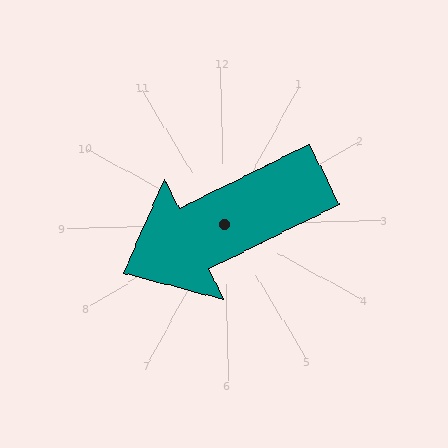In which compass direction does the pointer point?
Southwest.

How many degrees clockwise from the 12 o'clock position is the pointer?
Approximately 245 degrees.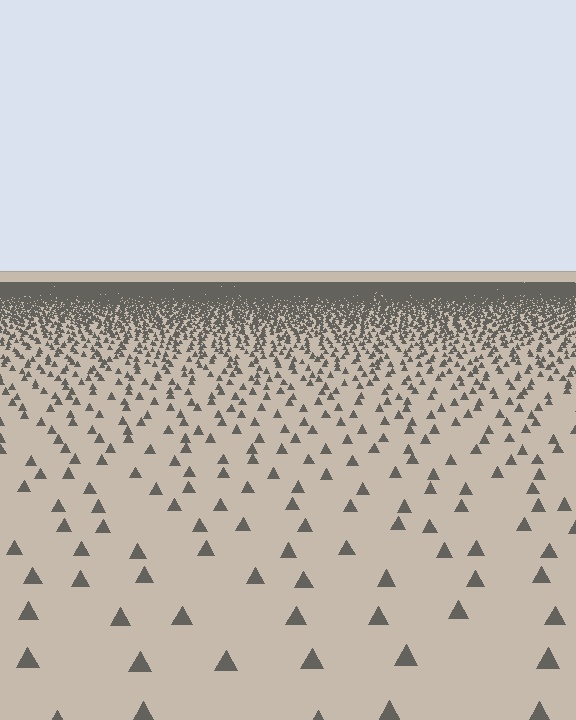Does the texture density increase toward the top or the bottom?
Density increases toward the top.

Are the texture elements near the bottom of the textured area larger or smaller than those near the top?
Larger. Near the bottom, elements are closer to the viewer and appear at a bigger on-screen size.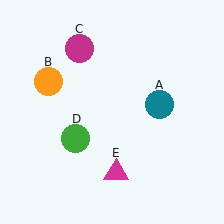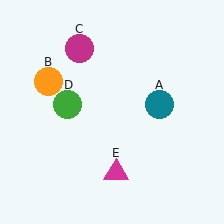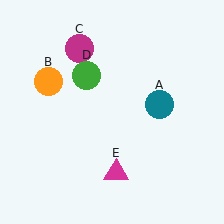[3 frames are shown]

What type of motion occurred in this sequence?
The green circle (object D) rotated clockwise around the center of the scene.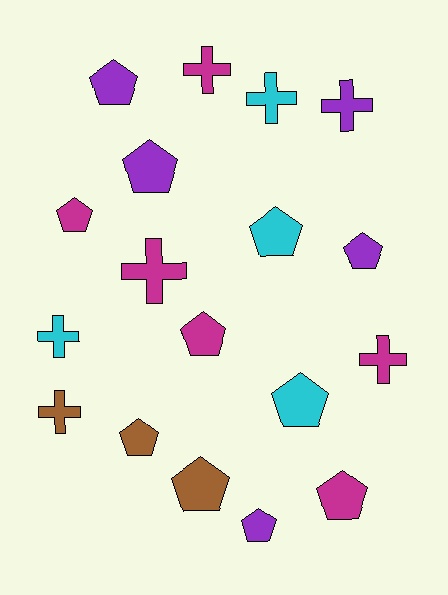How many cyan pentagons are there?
There are 2 cyan pentagons.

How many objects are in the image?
There are 18 objects.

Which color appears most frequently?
Magenta, with 6 objects.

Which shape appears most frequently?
Pentagon, with 11 objects.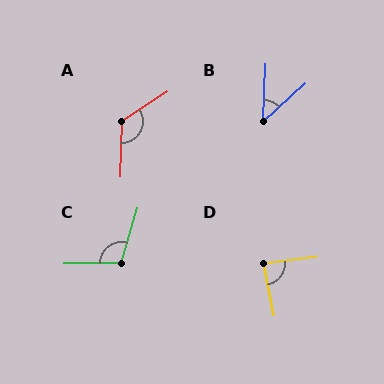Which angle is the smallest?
B, at approximately 46 degrees.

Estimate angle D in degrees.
Approximately 86 degrees.